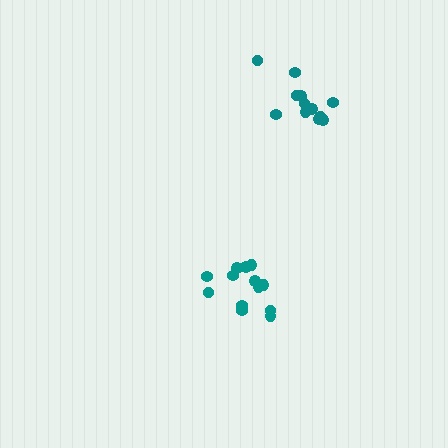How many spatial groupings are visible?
There are 2 spatial groupings.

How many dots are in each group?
Group 1: 13 dots, Group 2: 12 dots (25 total).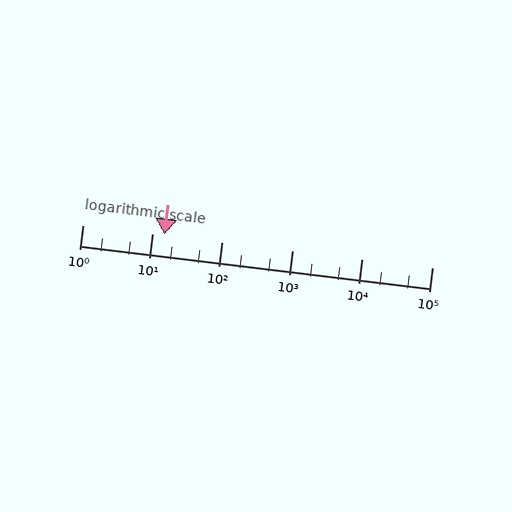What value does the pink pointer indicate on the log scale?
The pointer indicates approximately 15.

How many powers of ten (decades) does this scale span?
The scale spans 5 decades, from 1 to 100000.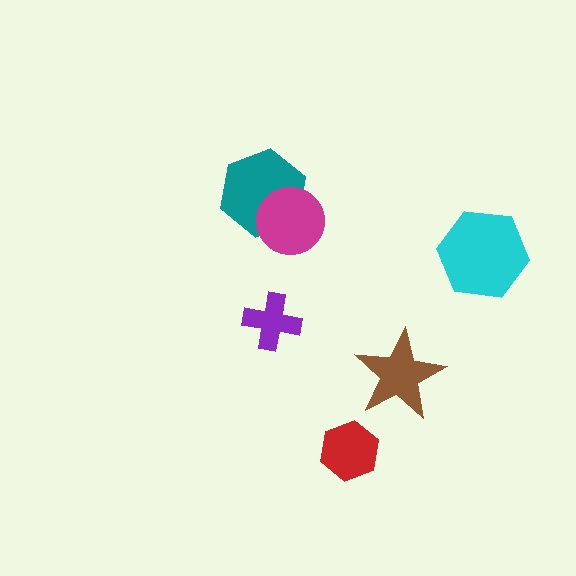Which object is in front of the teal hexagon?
The magenta circle is in front of the teal hexagon.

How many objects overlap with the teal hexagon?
1 object overlaps with the teal hexagon.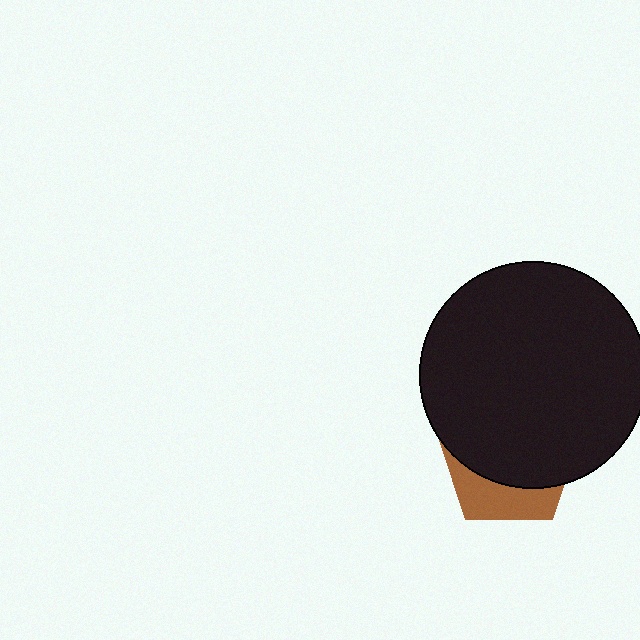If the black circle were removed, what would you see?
You would see the complete brown pentagon.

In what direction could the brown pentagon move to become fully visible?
The brown pentagon could move down. That would shift it out from behind the black circle entirely.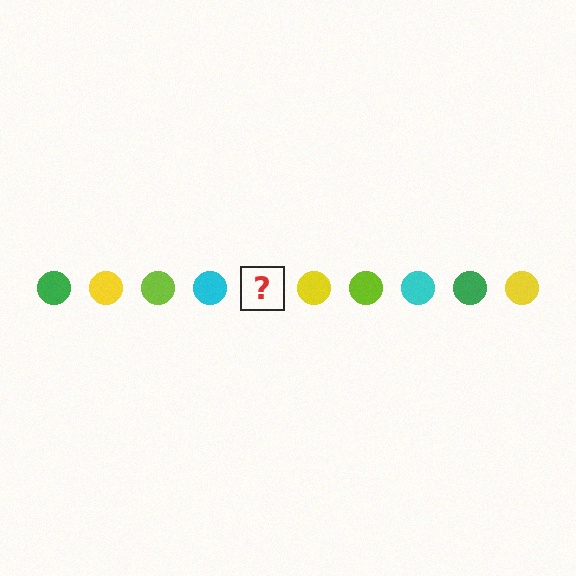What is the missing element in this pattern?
The missing element is a green circle.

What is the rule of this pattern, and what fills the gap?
The rule is that the pattern cycles through green, yellow, lime, cyan circles. The gap should be filled with a green circle.